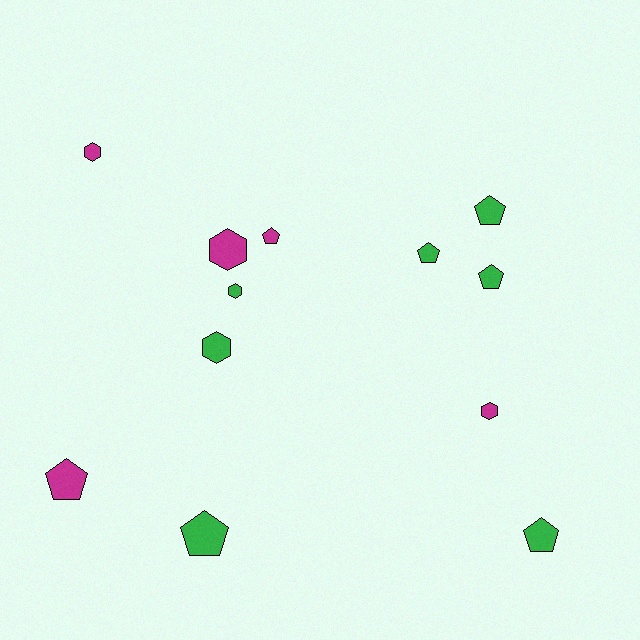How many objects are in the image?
There are 12 objects.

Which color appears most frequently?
Green, with 7 objects.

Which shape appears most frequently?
Pentagon, with 7 objects.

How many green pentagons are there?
There are 5 green pentagons.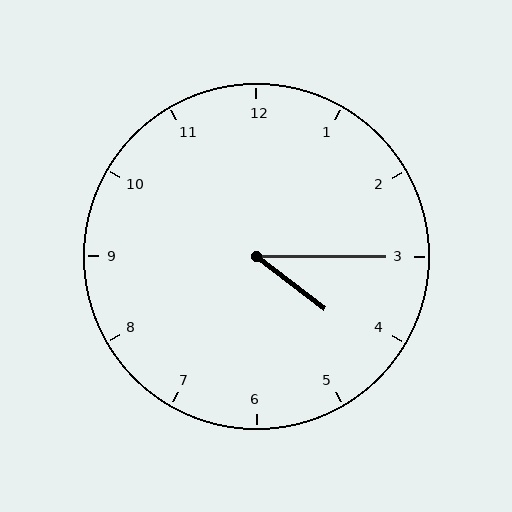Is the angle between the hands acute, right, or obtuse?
It is acute.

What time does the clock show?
4:15.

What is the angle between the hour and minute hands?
Approximately 38 degrees.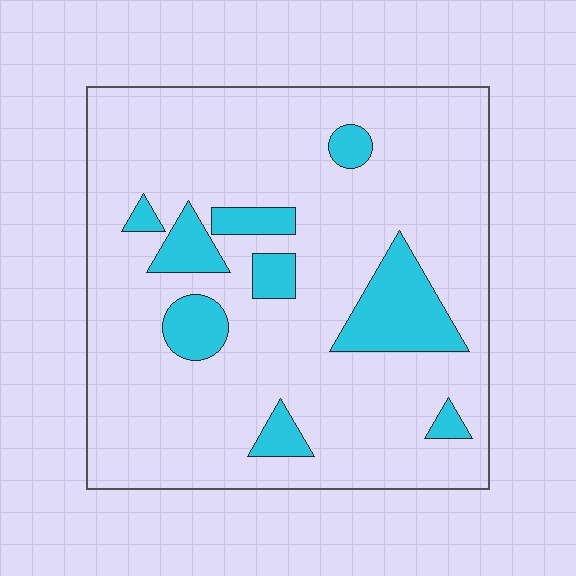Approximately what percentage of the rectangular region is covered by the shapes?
Approximately 15%.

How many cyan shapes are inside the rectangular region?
9.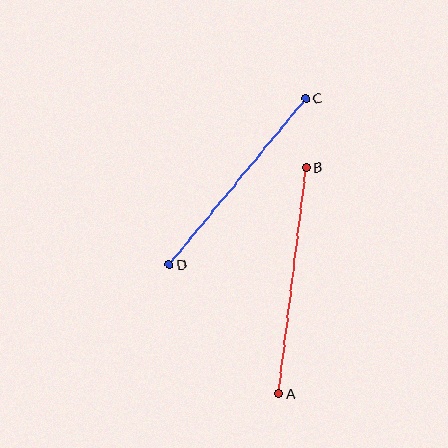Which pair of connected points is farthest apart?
Points A and B are farthest apart.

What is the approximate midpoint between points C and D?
The midpoint is at approximately (237, 182) pixels.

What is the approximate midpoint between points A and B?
The midpoint is at approximately (293, 281) pixels.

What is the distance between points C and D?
The distance is approximately 215 pixels.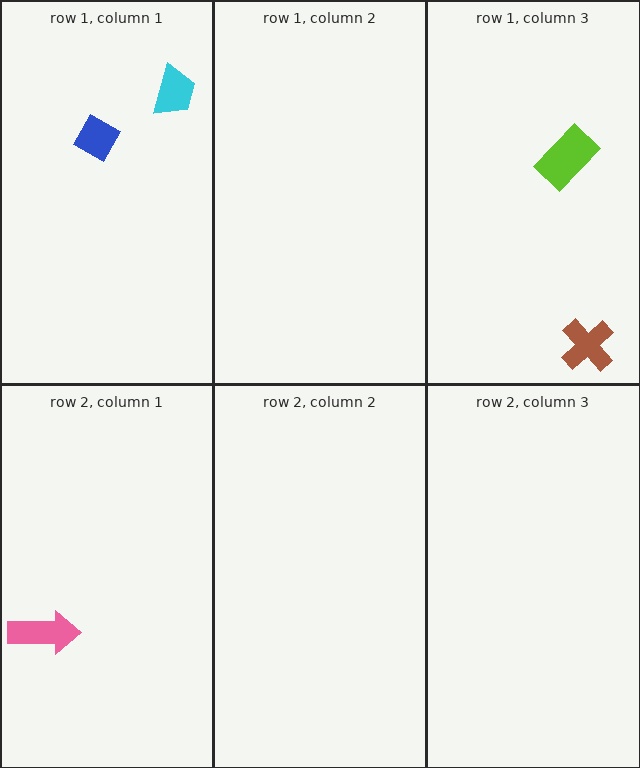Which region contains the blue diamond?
The row 1, column 1 region.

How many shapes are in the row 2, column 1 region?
1.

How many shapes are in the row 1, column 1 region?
2.